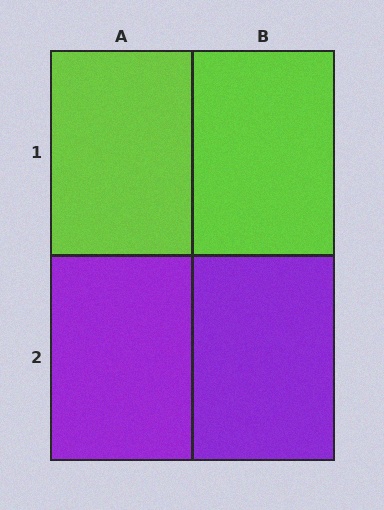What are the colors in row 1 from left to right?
Lime, lime.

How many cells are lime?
2 cells are lime.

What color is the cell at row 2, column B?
Purple.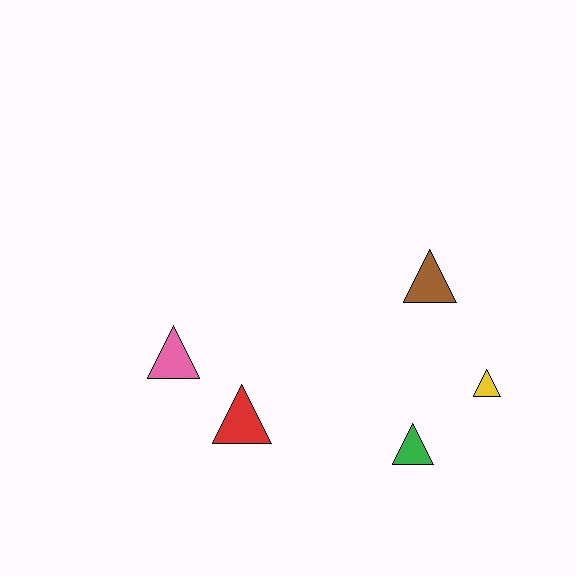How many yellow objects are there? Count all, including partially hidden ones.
There is 1 yellow object.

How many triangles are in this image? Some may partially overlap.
There are 5 triangles.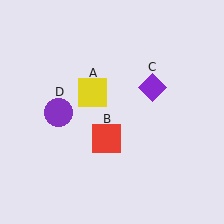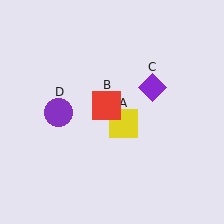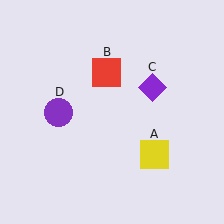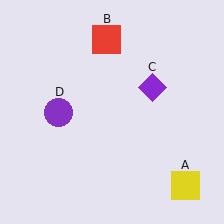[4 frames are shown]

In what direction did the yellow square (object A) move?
The yellow square (object A) moved down and to the right.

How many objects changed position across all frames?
2 objects changed position: yellow square (object A), red square (object B).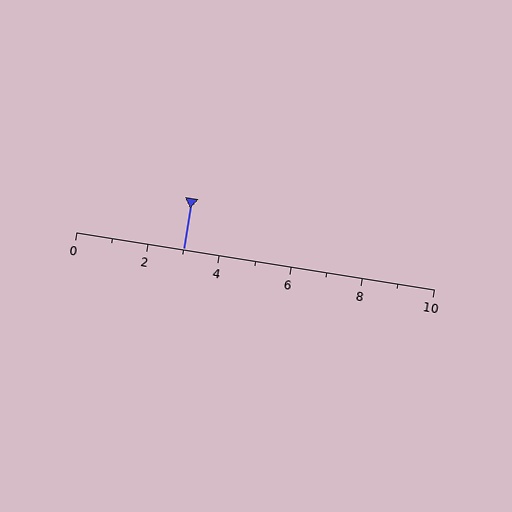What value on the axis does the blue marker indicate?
The marker indicates approximately 3.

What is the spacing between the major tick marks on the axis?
The major ticks are spaced 2 apart.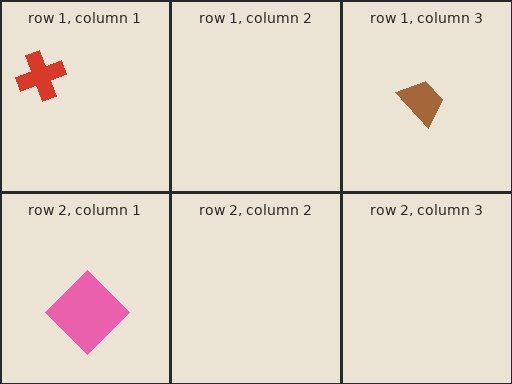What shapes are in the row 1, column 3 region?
The brown trapezoid.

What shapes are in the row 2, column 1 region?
The pink diamond.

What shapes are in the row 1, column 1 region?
The red cross.